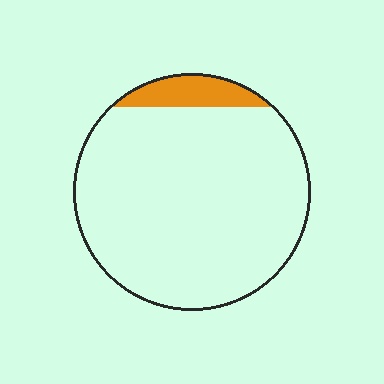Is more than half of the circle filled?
No.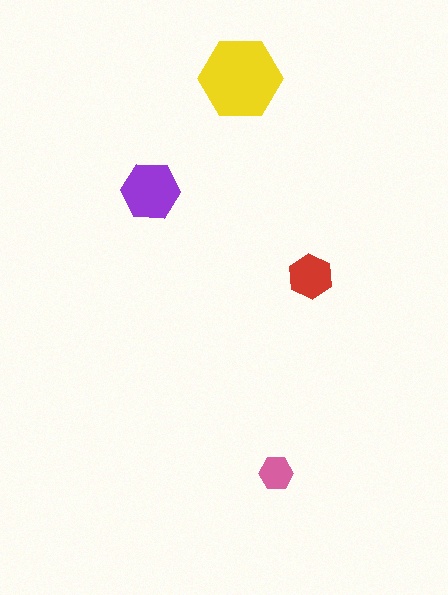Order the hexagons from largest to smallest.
the yellow one, the purple one, the red one, the pink one.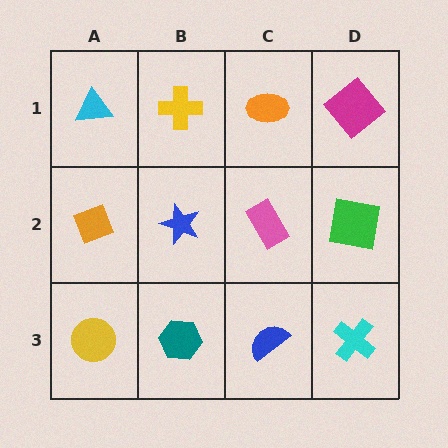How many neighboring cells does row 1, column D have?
2.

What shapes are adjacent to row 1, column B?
A blue star (row 2, column B), a cyan triangle (row 1, column A), an orange ellipse (row 1, column C).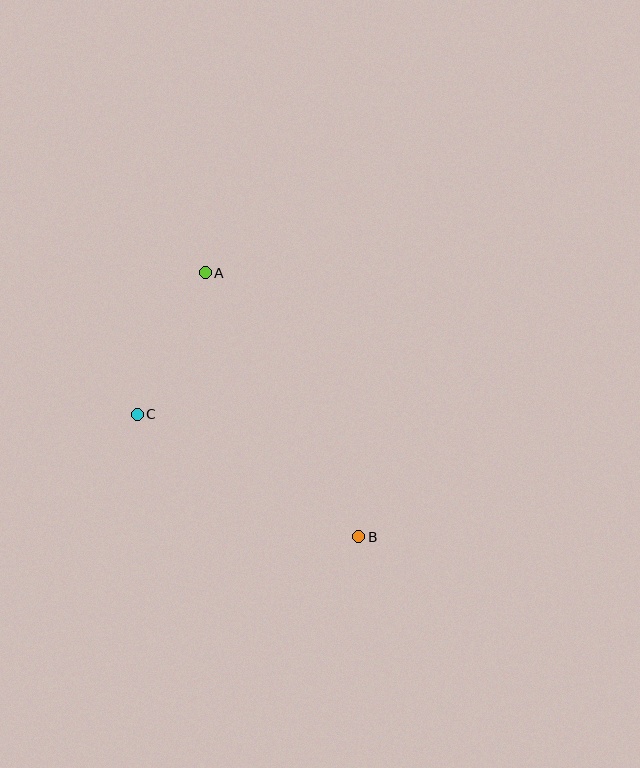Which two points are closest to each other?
Points A and C are closest to each other.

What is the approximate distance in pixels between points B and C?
The distance between B and C is approximately 253 pixels.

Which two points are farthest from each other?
Points A and B are farthest from each other.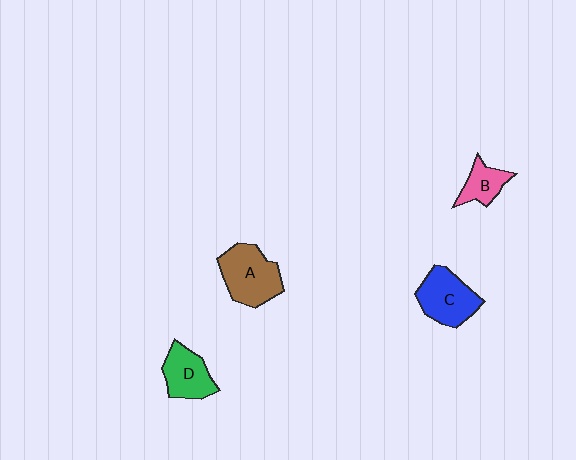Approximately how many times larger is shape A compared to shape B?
Approximately 1.9 times.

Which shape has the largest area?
Shape A (brown).